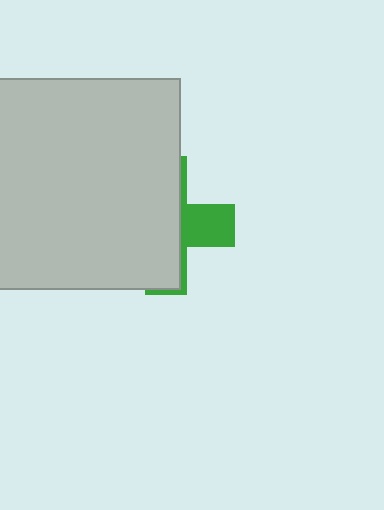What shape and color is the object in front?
The object in front is a light gray square.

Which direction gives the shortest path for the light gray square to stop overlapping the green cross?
Moving left gives the shortest separation.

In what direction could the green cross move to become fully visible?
The green cross could move right. That would shift it out from behind the light gray square entirely.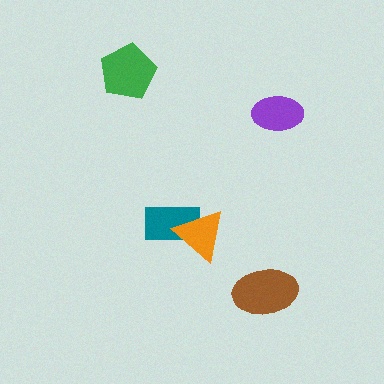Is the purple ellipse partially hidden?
No, no other shape covers it.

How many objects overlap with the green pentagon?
0 objects overlap with the green pentagon.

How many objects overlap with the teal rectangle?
1 object overlaps with the teal rectangle.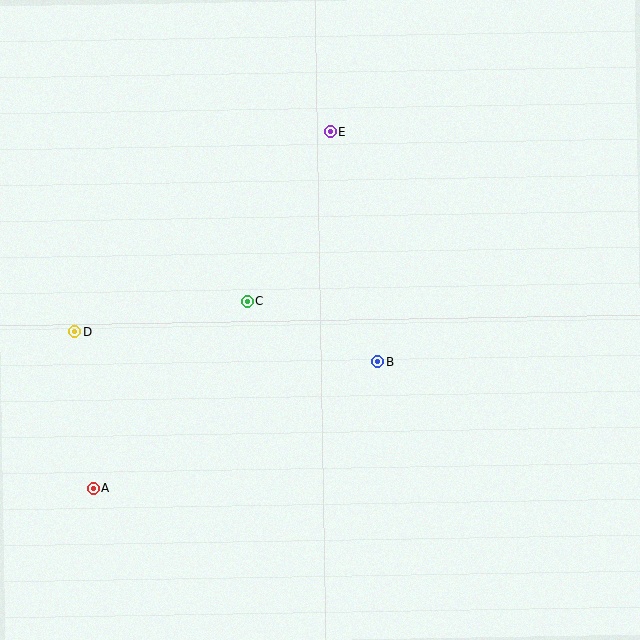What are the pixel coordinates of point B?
Point B is at (377, 362).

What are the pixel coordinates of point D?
Point D is at (75, 332).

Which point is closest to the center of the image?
Point B at (377, 362) is closest to the center.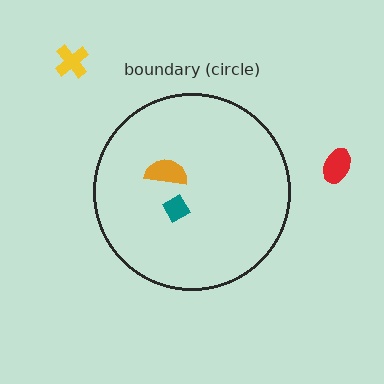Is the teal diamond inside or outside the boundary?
Inside.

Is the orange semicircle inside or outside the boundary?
Inside.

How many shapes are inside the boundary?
2 inside, 2 outside.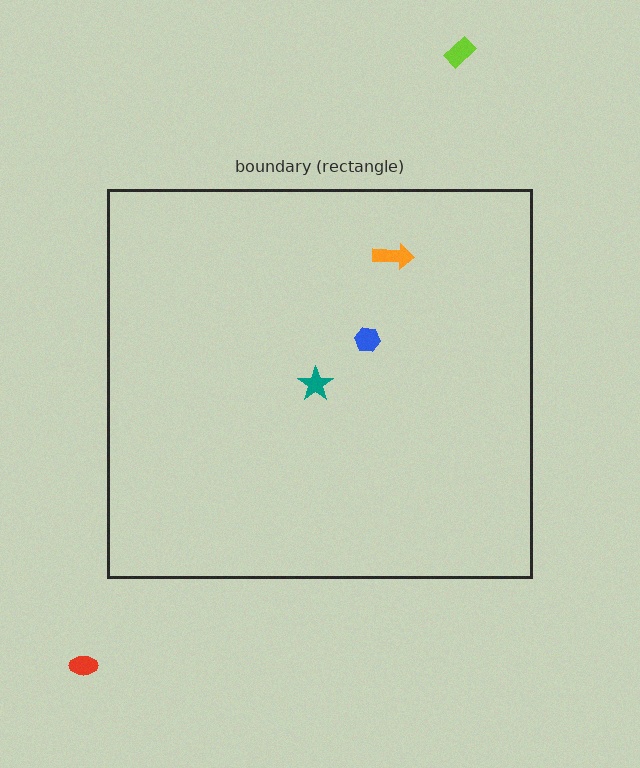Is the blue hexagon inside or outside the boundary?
Inside.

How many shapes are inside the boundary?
3 inside, 2 outside.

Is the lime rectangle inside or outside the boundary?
Outside.